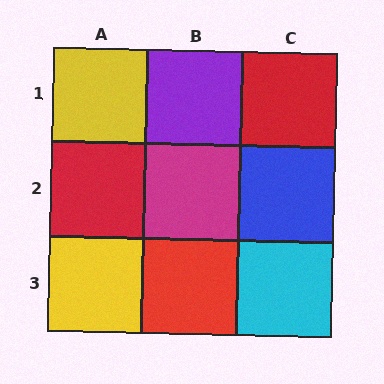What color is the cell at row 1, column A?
Yellow.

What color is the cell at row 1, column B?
Purple.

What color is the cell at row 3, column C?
Cyan.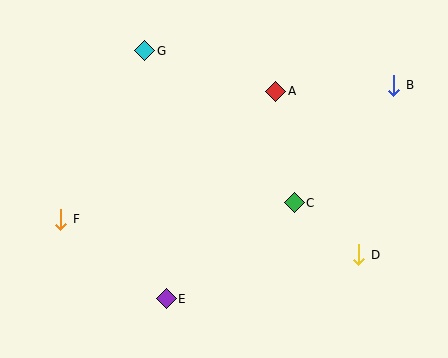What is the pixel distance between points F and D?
The distance between F and D is 300 pixels.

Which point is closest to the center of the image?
Point C at (294, 203) is closest to the center.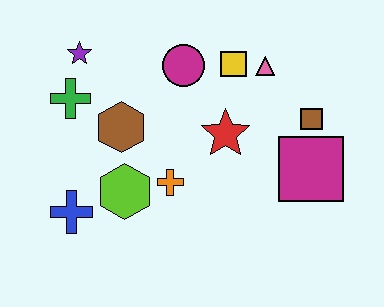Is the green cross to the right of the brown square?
No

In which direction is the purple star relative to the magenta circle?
The purple star is to the left of the magenta circle.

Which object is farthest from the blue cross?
The brown square is farthest from the blue cross.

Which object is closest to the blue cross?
The lime hexagon is closest to the blue cross.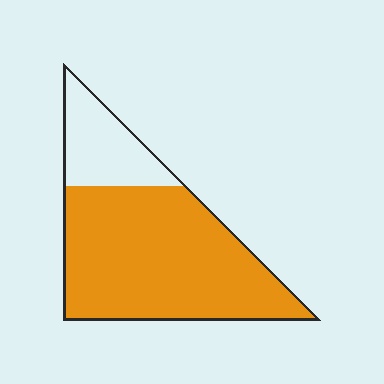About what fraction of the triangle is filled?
About three quarters (3/4).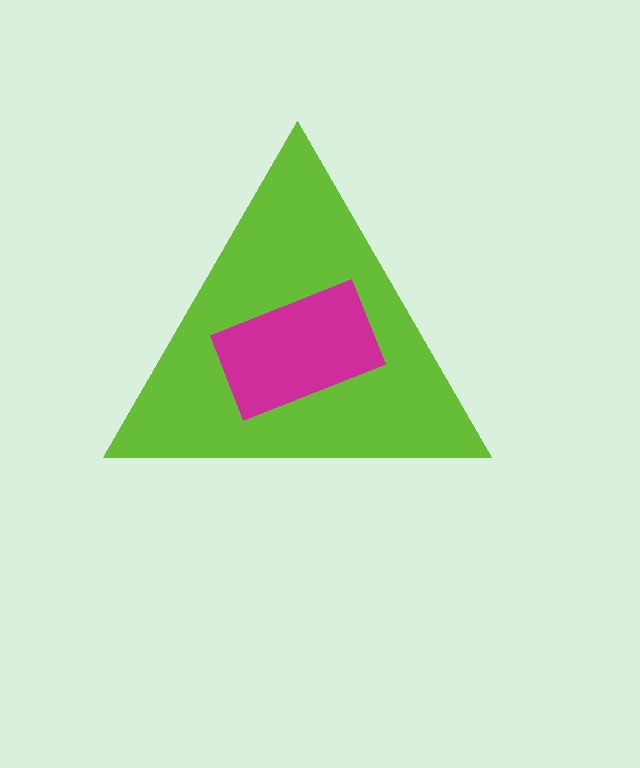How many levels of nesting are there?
2.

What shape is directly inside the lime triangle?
The magenta rectangle.